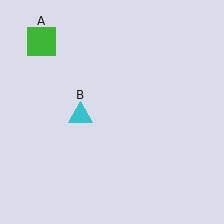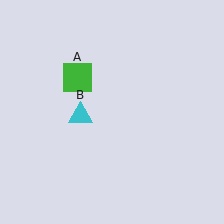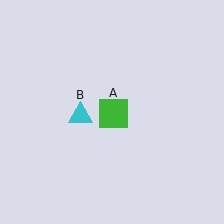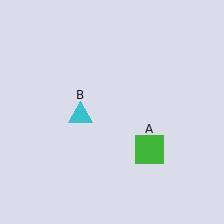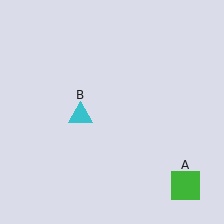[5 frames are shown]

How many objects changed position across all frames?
1 object changed position: green square (object A).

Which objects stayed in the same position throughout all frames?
Cyan triangle (object B) remained stationary.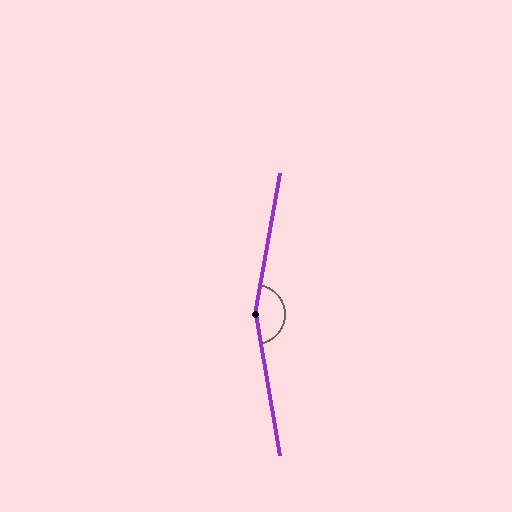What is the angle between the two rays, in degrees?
Approximately 160 degrees.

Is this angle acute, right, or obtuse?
It is obtuse.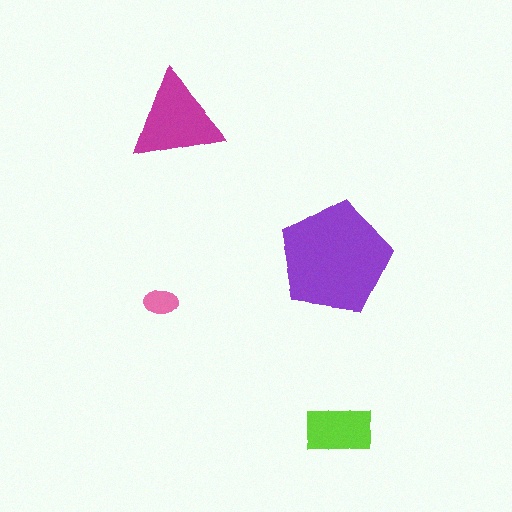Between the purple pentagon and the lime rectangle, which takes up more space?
The purple pentagon.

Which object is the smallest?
The pink ellipse.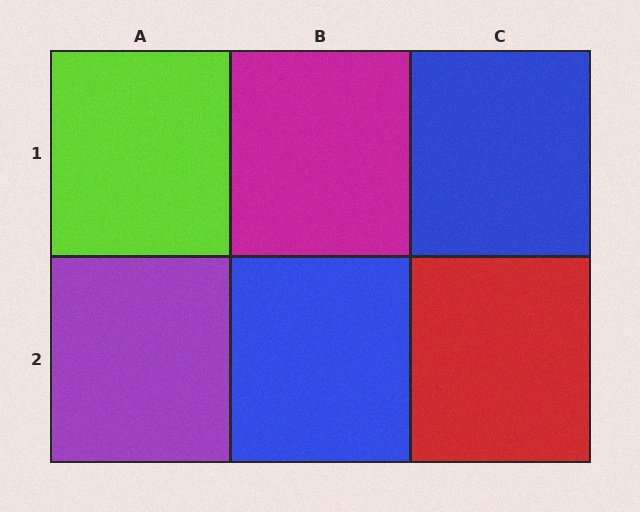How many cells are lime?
1 cell is lime.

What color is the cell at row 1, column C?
Blue.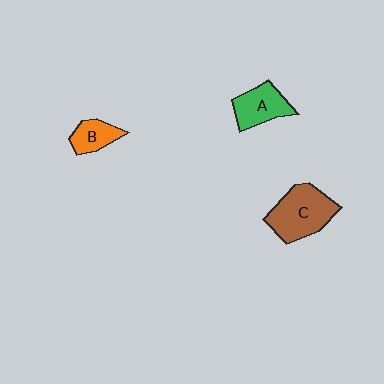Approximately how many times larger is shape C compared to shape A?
Approximately 1.5 times.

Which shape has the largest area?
Shape C (brown).